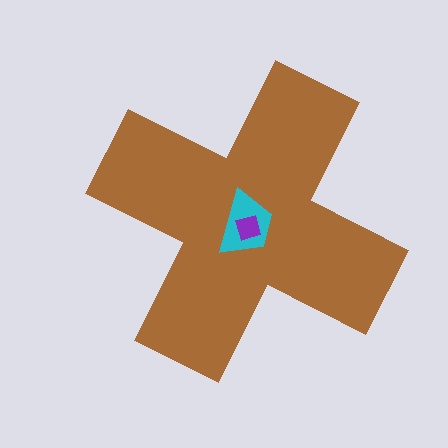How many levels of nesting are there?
3.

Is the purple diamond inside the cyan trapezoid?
Yes.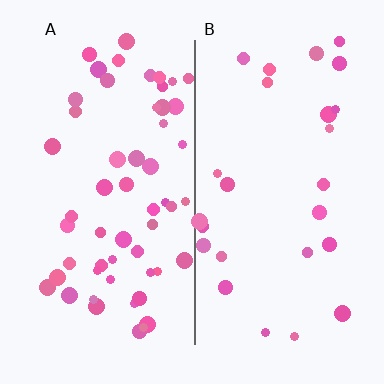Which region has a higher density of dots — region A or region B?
A (the left).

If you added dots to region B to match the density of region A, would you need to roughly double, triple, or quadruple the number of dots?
Approximately double.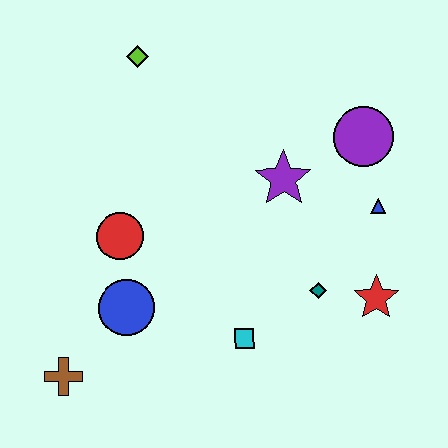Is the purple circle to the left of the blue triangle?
Yes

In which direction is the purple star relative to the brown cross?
The purple star is to the right of the brown cross.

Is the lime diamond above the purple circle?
Yes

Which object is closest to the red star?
The teal diamond is closest to the red star.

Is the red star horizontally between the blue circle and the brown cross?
No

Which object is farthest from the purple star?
The brown cross is farthest from the purple star.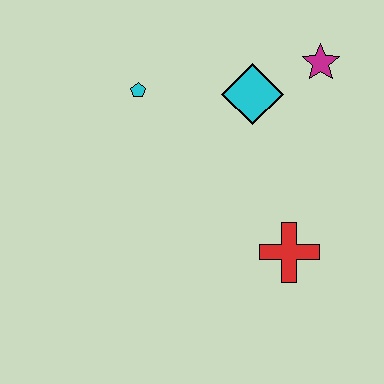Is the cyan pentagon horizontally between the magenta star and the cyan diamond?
No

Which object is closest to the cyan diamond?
The magenta star is closest to the cyan diamond.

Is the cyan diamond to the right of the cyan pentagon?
Yes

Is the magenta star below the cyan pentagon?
No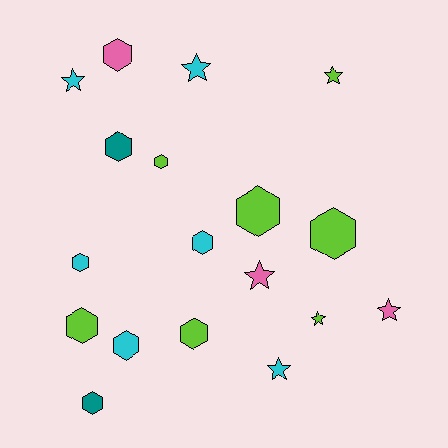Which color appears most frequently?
Lime, with 7 objects.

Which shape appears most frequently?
Hexagon, with 11 objects.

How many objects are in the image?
There are 18 objects.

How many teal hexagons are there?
There are 2 teal hexagons.